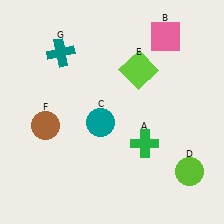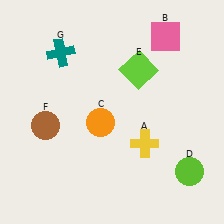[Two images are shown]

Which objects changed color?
A changed from green to yellow. C changed from teal to orange.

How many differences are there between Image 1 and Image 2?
There are 2 differences between the two images.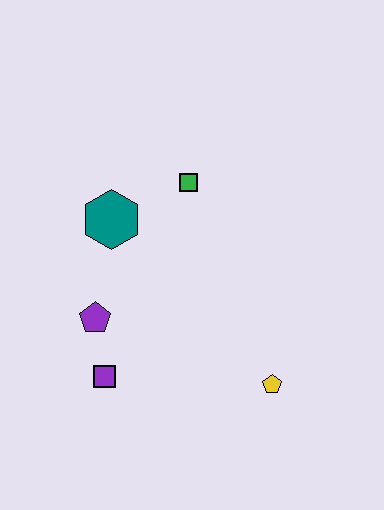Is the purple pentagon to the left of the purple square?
Yes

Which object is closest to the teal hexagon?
The green square is closest to the teal hexagon.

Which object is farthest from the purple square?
The green square is farthest from the purple square.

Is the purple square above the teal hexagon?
No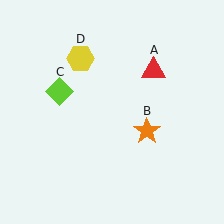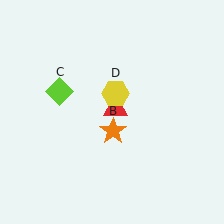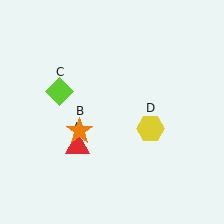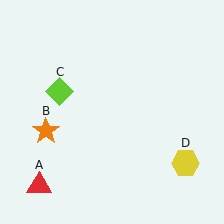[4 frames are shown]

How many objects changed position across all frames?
3 objects changed position: red triangle (object A), orange star (object B), yellow hexagon (object D).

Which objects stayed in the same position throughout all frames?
Lime diamond (object C) remained stationary.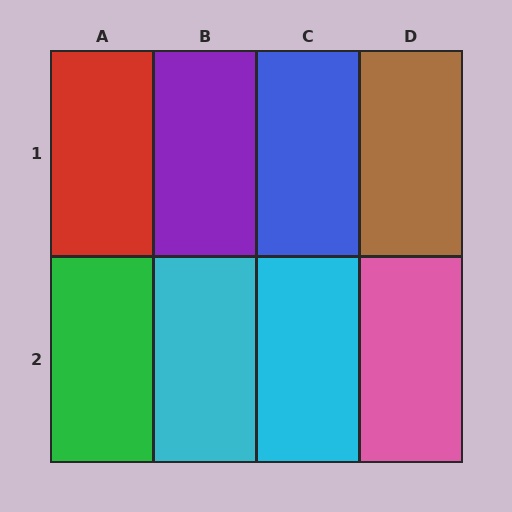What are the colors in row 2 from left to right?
Green, cyan, cyan, pink.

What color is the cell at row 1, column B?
Purple.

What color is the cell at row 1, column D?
Brown.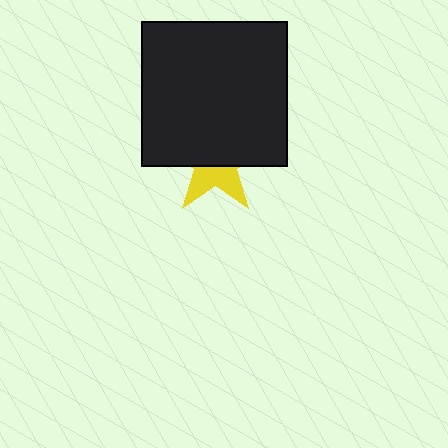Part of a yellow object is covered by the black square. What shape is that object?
It is a star.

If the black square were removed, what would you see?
You would see the complete yellow star.